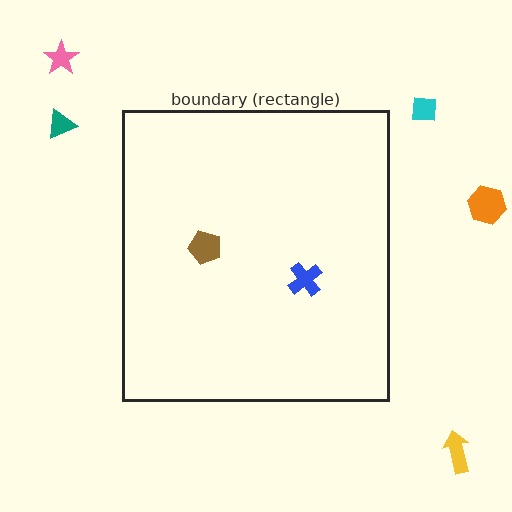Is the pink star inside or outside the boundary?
Outside.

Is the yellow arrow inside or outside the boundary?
Outside.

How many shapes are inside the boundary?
2 inside, 5 outside.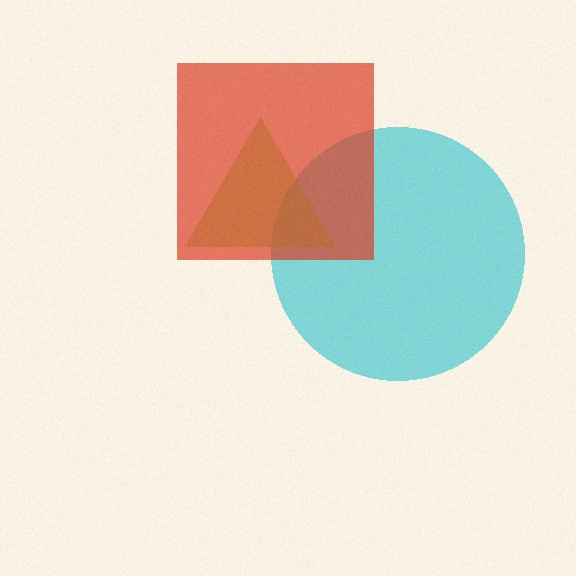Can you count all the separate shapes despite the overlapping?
Yes, there are 3 separate shapes.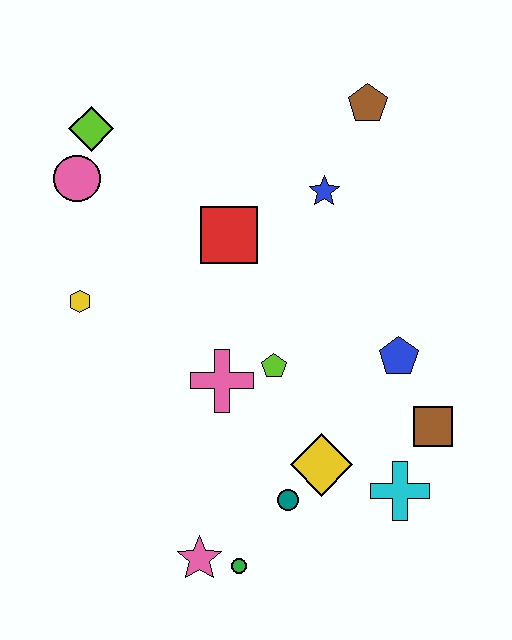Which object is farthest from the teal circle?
The lime diamond is farthest from the teal circle.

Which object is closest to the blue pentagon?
The brown square is closest to the blue pentagon.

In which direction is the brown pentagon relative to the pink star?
The brown pentagon is above the pink star.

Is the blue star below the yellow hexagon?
No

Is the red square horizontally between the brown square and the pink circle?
Yes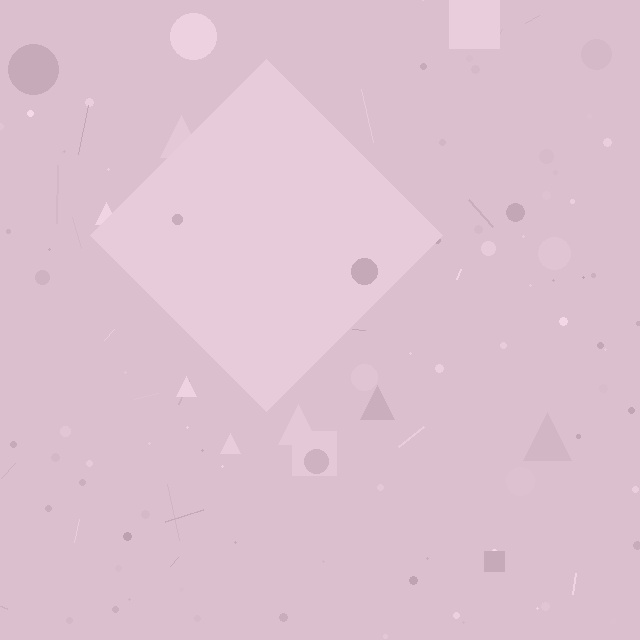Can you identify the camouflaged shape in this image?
The camouflaged shape is a diamond.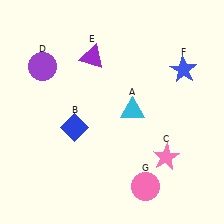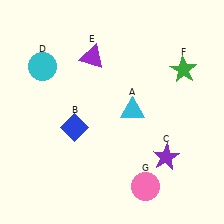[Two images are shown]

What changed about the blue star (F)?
In Image 1, F is blue. In Image 2, it changed to green.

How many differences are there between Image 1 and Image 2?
There are 3 differences between the two images.